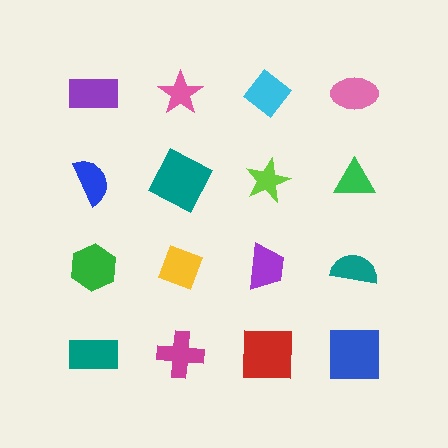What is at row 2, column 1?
A blue semicircle.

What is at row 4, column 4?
A blue square.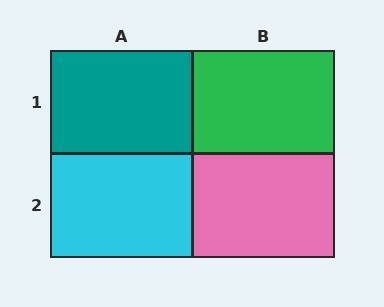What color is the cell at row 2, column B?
Pink.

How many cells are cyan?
1 cell is cyan.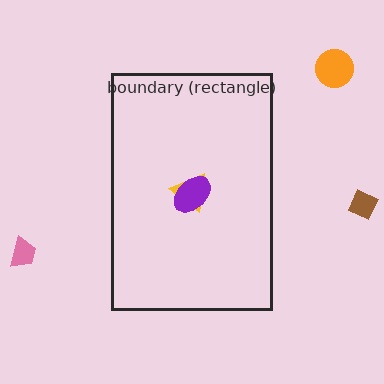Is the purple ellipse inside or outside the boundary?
Inside.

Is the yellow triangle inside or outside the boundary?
Inside.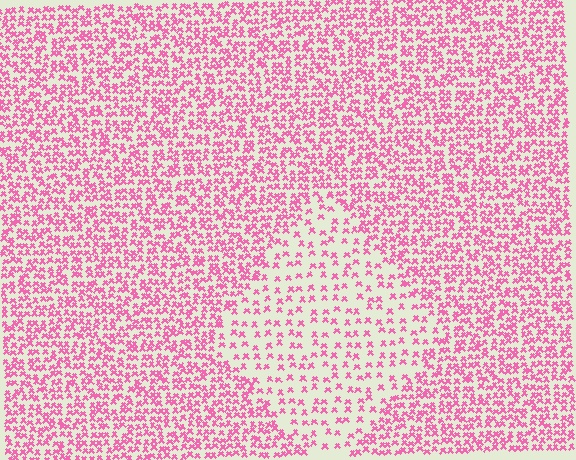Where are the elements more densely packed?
The elements are more densely packed outside the diamond boundary.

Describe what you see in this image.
The image contains small pink elements arranged at two different densities. A diamond-shaped region is visible where the elements are less densely packed than the surrounding area.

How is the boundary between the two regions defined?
The boundary is defined by a change in element density (approximately 2.2x ratio). All elements are the same color, size, and shape.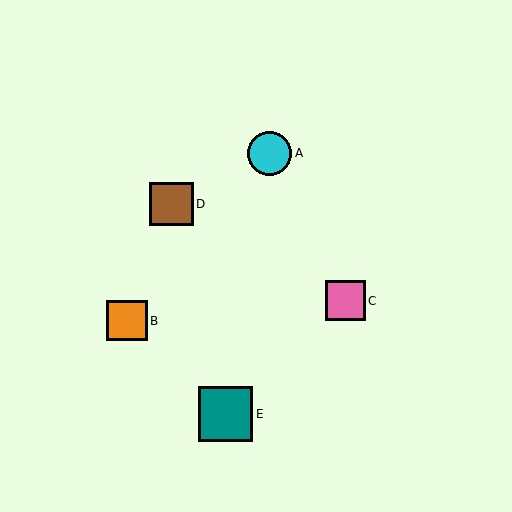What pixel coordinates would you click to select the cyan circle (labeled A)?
Click at (270, 153) to select the cyan circle A.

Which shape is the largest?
The teal square (labeled E) is the largest.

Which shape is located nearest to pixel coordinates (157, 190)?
The brown square (labeled D) at (171, 204) is nearest to that location.